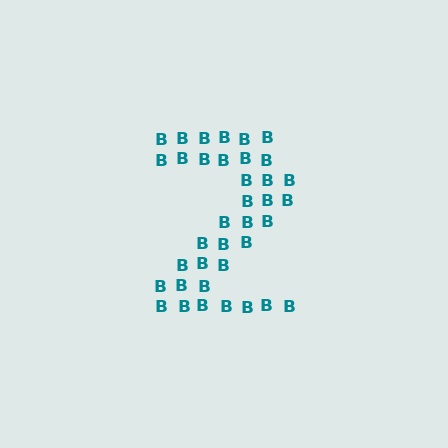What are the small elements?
The small elements are letter B's.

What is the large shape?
The large shape is the digit 2.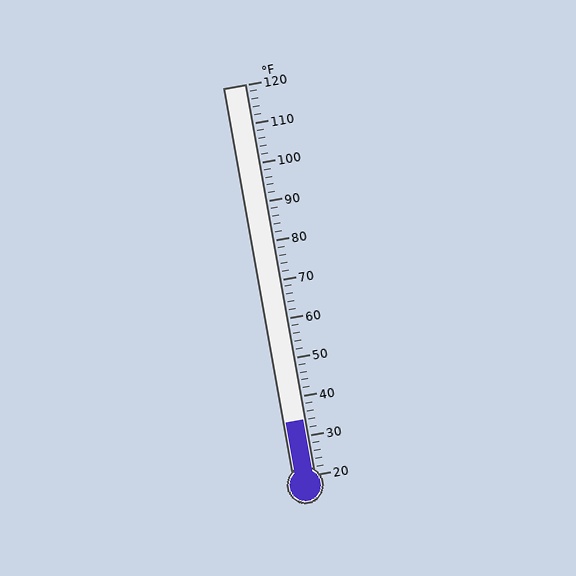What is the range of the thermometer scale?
The thermometer scale ranges from 20°F to 120°F.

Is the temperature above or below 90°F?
The temperature is below 90°F.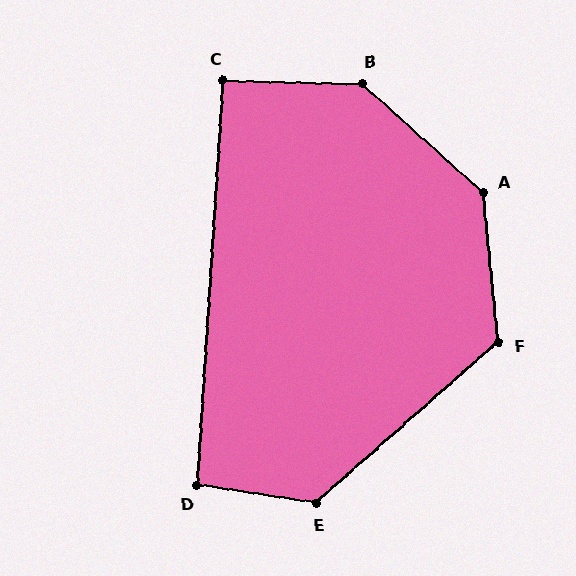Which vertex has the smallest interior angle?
C, at approximately 92 degrees.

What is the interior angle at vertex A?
Approximately 138 degrees (obtuse).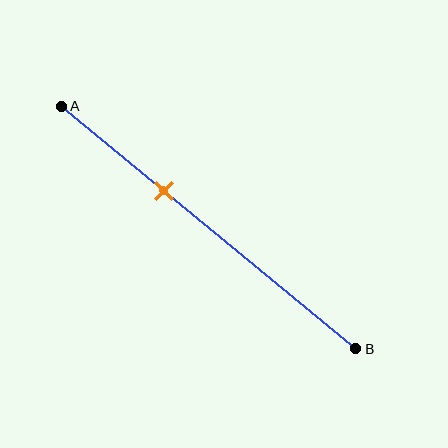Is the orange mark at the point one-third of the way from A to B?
Yes, the mark is approximately at the one-third point.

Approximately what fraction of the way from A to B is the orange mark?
The orange mark is approximately 35% of the way from A to B.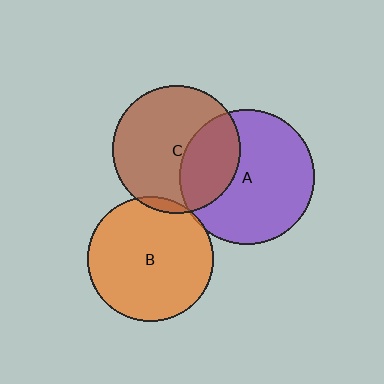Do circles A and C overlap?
Yes.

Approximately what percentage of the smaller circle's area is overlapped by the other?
Approximately 35%.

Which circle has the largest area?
Circle A (purple).